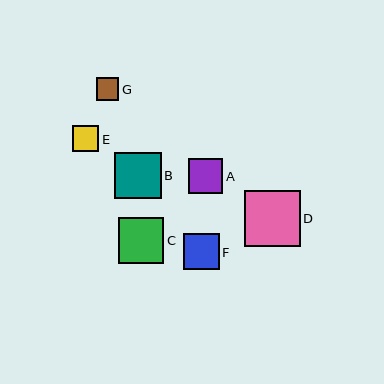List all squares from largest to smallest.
From largest to smallest: D, B, C, F, A, E, G.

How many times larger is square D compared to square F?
Square D is approximately 1.6 times the size of square F.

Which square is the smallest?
Square G is the smallest with a size of approximately 22 pixels.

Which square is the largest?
Square D is the largest with a size of approximately 56 pixels.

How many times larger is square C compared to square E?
Square C is approximately 1.7 times the size of square E.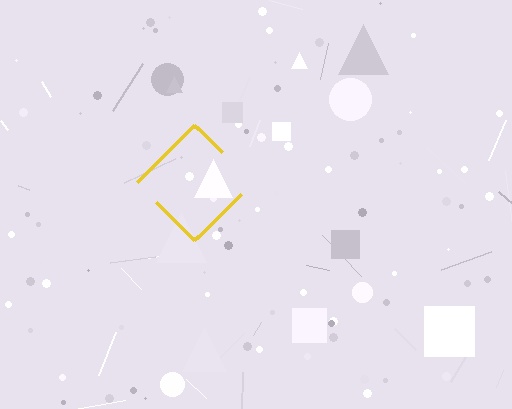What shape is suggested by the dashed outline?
The dashed outline suggests a diamond.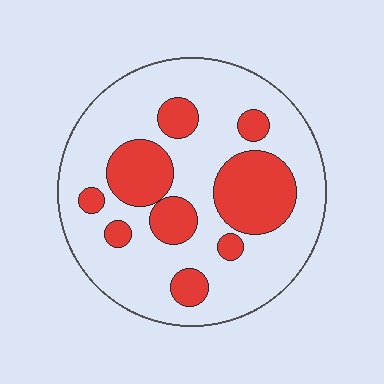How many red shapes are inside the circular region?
9.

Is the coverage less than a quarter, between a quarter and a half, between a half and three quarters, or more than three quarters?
Between a quarter and a half.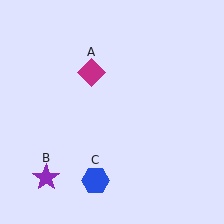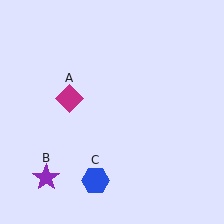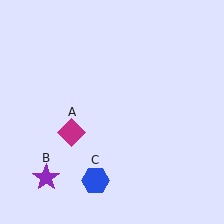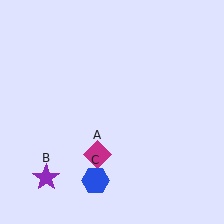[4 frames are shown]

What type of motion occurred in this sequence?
The magenta diamond (object A) rotated counterclockwise around the center of the scene.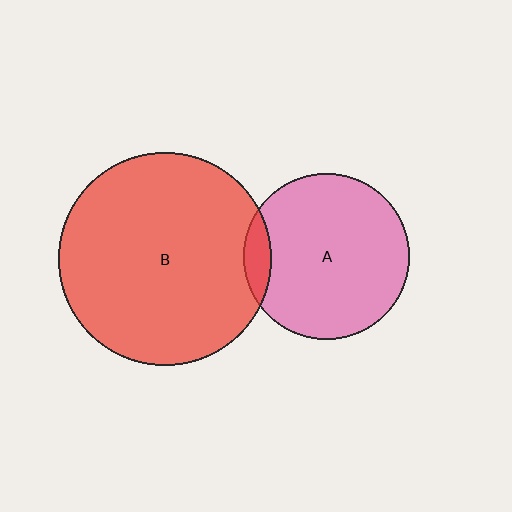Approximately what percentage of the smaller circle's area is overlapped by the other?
Approximately 10%.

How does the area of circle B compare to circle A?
Approximately 1.7 times.